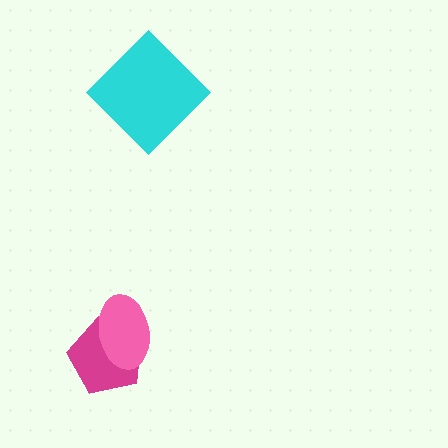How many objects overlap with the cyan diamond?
0 objects overlap with the cyan diamond.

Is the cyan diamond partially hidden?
No, no other shape covers it.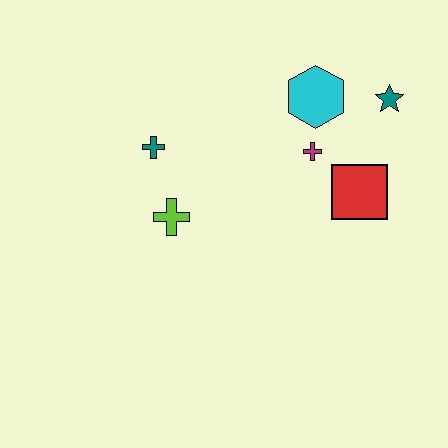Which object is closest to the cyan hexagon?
The magenta cross is closest to the cyan hexagon.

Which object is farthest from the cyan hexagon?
The lime cross is farthest from the cyan hexagon.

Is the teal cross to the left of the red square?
Yes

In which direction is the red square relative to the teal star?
The red square is below the teal star.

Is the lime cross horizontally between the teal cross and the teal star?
Yes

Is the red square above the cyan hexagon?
No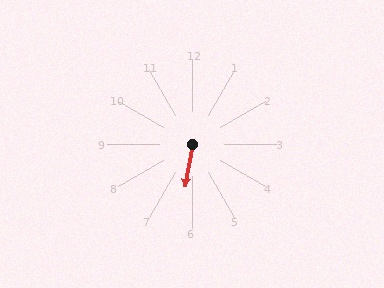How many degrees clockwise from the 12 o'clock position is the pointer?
Approximately 190 degrees.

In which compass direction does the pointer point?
South.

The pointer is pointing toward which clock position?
Roughly 6 o'clock.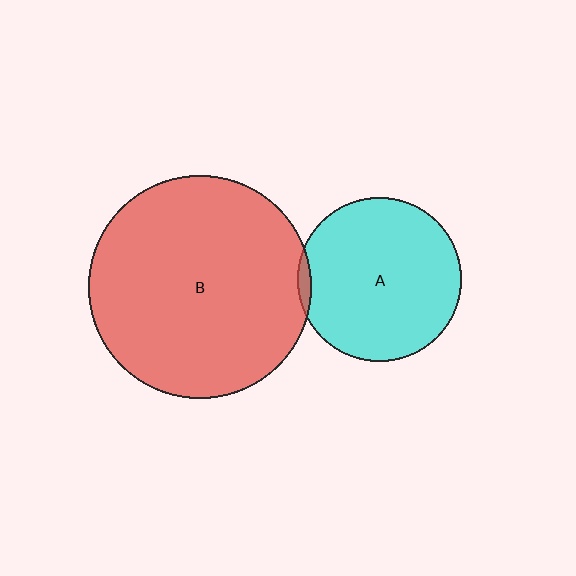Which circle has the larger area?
Circle B (red).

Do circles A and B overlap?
Yes.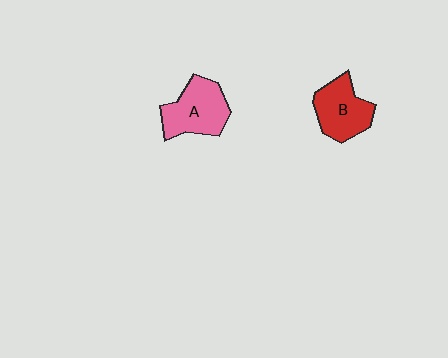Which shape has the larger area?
Shape A (pink).